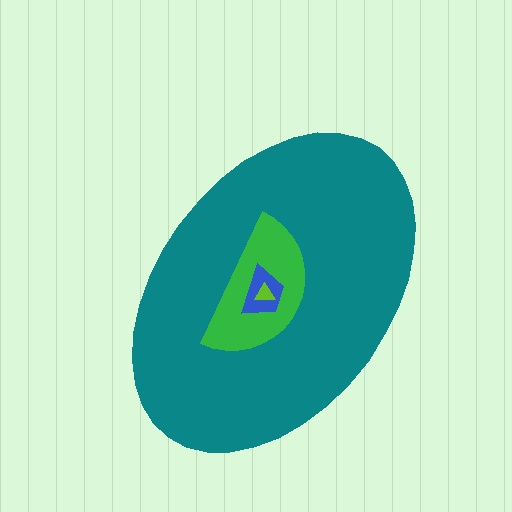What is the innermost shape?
The lime triangle.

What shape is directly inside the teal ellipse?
The green semicircle.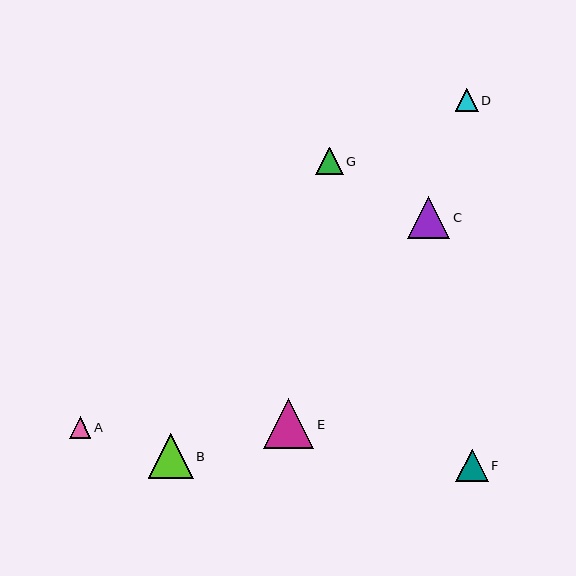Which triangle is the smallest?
Triangle A is the smallest with a size of approximately 22 pixels.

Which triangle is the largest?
Triangle E is the largest with a size of approximately 50 pixels.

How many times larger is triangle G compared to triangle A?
Triangle G is approximately 1.3 times the size of triangle A.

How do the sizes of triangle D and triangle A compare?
Triangle D and triangle A are approximately the same size.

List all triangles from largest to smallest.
From largest to smallest: E, B, C, F, G, D, A.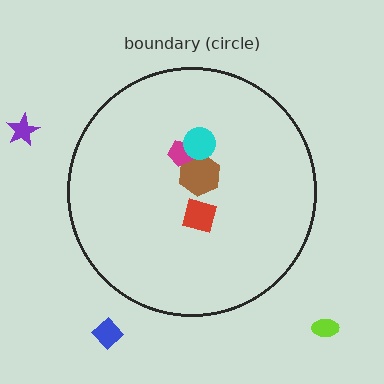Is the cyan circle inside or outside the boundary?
Inside.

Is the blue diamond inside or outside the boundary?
Outside.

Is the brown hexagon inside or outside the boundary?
Inside.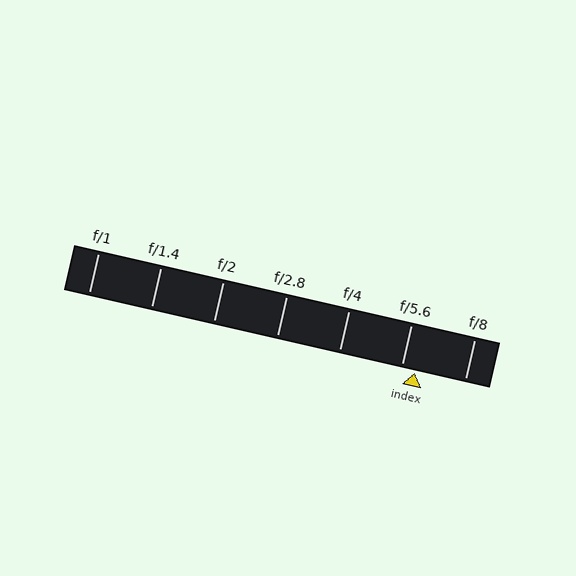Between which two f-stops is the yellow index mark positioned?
The index mark is between f/5.6 and f/8.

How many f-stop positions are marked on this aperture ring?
There are 7 f-stop positions marked.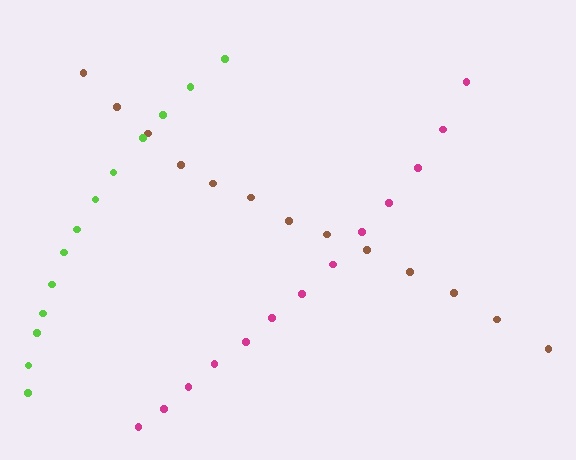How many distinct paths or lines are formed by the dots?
There are 3 distinct paths.